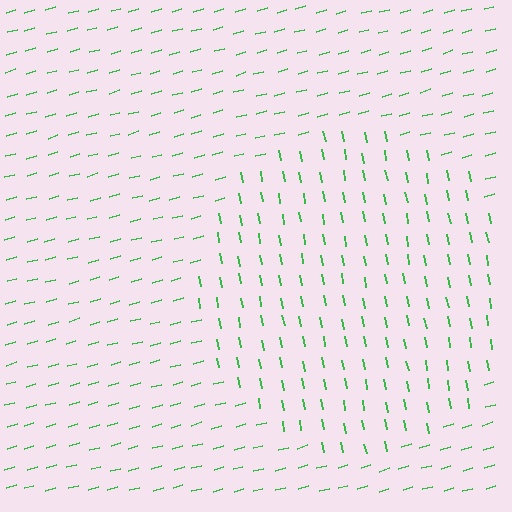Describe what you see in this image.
The image is filled with small green line segments. A circle region in the image has lines oriented differently from the surrounding lines, creating a visible texture boundary.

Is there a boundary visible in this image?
Yes, there is a texture boundary formed by a change in line orientation.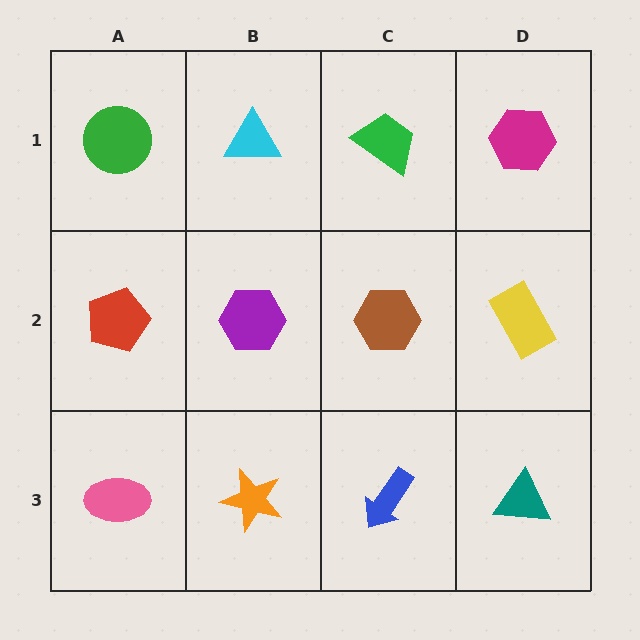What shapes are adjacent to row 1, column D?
A yellow rectangle (row 2, column D), a green trapezoid (row 1, column C).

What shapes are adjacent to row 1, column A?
A red pentagon (row 2, column A), a cyan triangle (row 1, column B).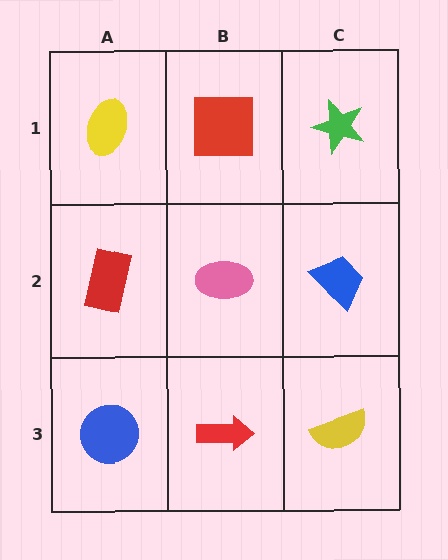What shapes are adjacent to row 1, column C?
A blue trapezoid (row 2, column C), a red square (row 1, column B).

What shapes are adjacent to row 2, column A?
A yellow ellipse (row 1, column A), a blue circle (row 3, column A), a pink ellipse (row 2, column B).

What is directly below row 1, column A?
A red rectangle.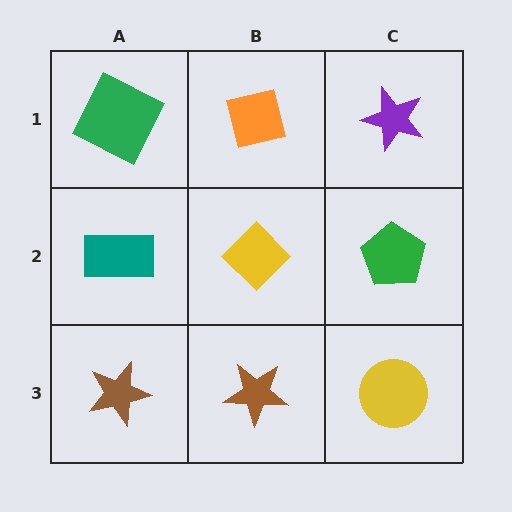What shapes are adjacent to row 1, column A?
A teal rectangle (row 2, column A), an orange square (row 1, column B).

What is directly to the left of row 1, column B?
A green square.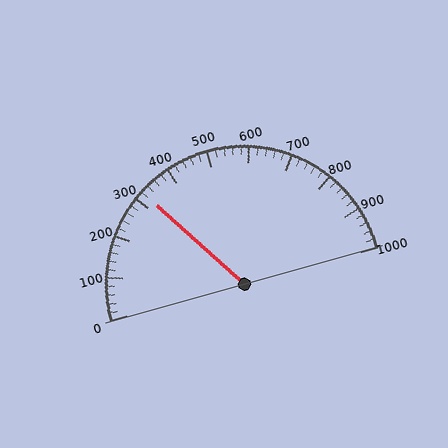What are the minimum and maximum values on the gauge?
The gauge ranges from 0 to 1000.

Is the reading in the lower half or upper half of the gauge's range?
The reading is in the lower half of the range (0 to 1000).